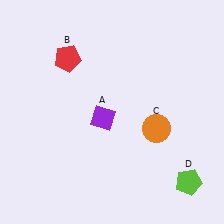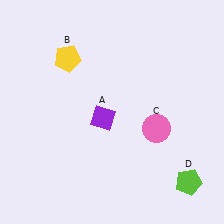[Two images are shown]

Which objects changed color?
B changed from red to yellow. C changed from orange to pink.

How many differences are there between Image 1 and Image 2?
There are 2 differences between the two images.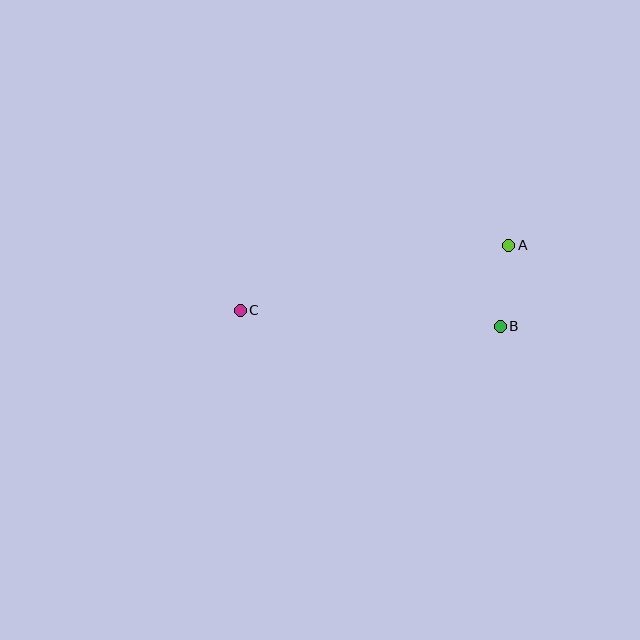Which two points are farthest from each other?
Points A and C are farthest from each other.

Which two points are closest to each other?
Points A and B are closest to each other.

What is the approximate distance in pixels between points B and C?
The distance between B and C is approximately 260 pixels.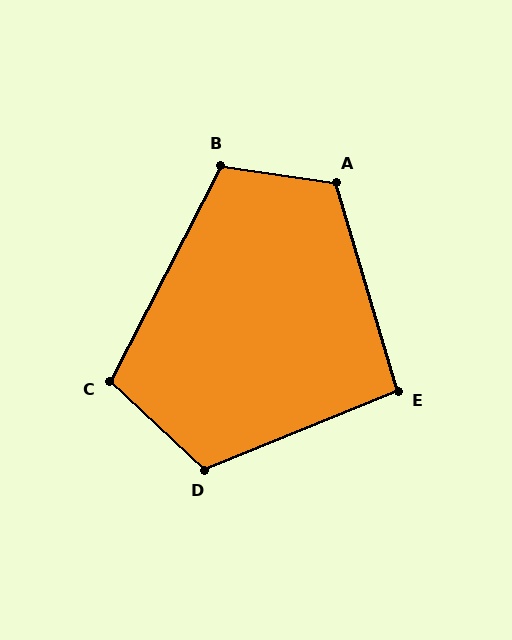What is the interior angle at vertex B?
Approximately 109 degrees (obtuse).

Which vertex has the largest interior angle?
A, at approximately 115 degrees.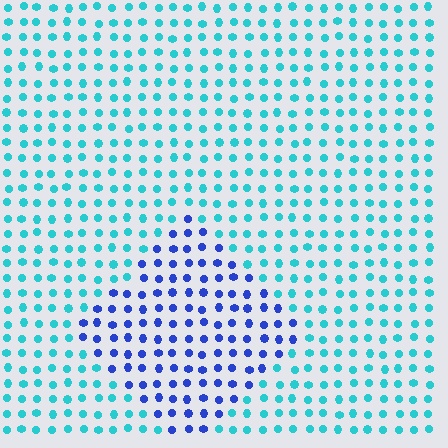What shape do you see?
I see a diamond.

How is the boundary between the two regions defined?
The boundary is defined purely by a slight shift in hue (about 50 degrees). Spacing, size, and orientation are identical on both sides.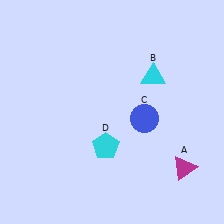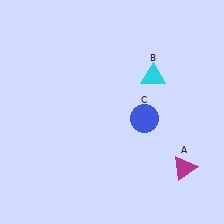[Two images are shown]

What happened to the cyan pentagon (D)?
The cyan pentagon (D) was removed in Image 2. It was in the bottom-left area of Image 1.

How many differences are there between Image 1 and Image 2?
There is 1 difference between the two images.